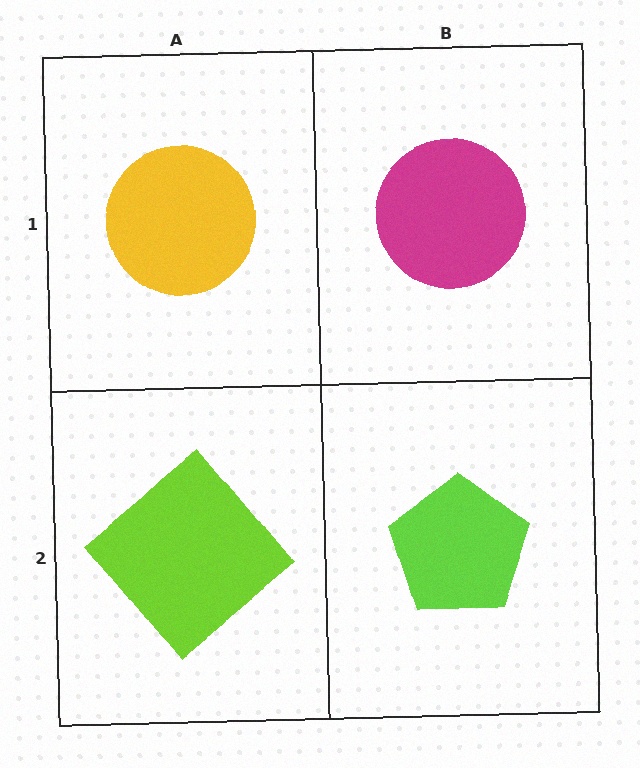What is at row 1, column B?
A magenta circle.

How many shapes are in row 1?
2 shapes.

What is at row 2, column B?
A lime pentagon.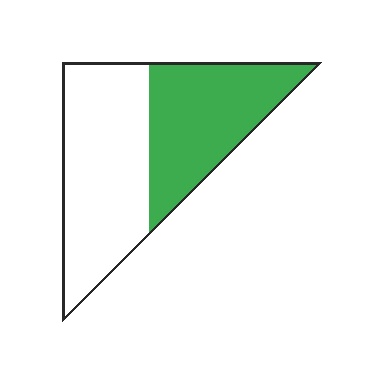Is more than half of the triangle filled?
No.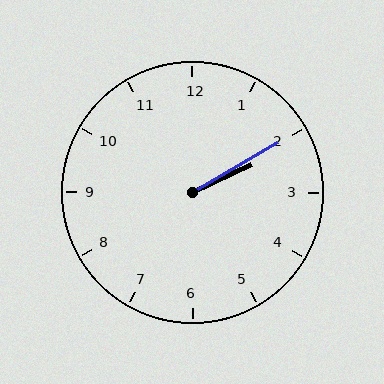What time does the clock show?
2:10.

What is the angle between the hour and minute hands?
Approximately 5 degrees.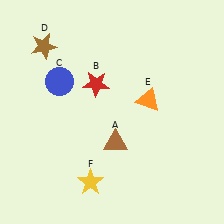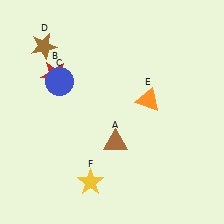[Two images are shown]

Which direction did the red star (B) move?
The red star (B) moved left.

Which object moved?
The red star (B) moved left.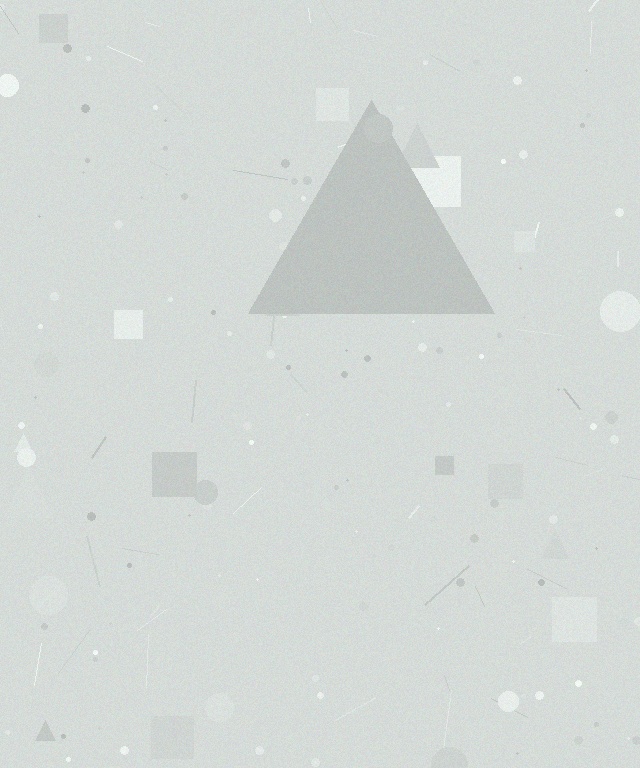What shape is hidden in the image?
A triangle is hidden in the image.